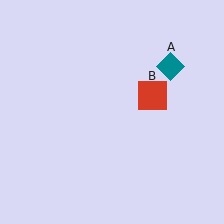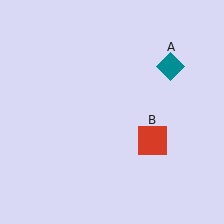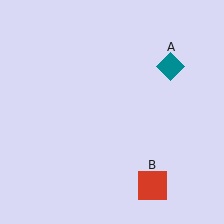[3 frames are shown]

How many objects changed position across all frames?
1 object changed position: red square (object B).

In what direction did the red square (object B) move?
The red square (object B) moved down.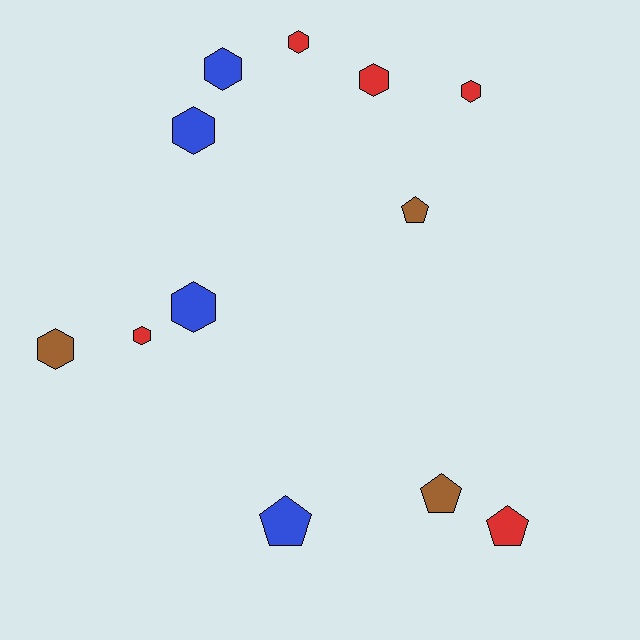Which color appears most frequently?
Red, with 5 objects.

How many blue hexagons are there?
There are 3 blue hexagons.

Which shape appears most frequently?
Hexagon, with 8 objects.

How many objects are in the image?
There are 12 objects.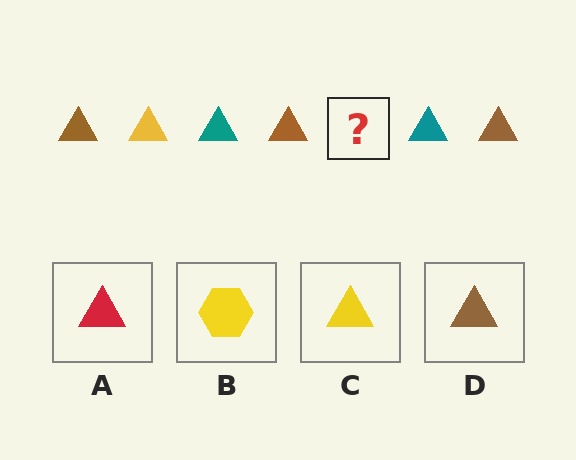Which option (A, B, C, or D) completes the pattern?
C.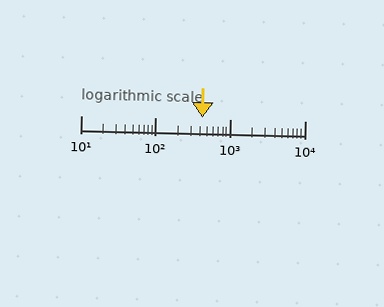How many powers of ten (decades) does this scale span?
The scale spans 3 decades, from 10 to 10000.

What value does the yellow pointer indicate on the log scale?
The pointer indicates approximately 430.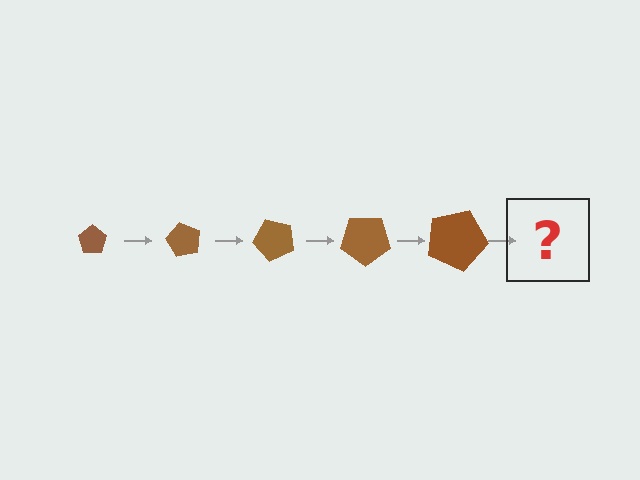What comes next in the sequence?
The next element should be a pentagon, larger than the previous one and rotated 300 degrees from the start.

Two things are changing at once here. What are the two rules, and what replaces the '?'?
The two rules are that the pentagon grows larger each step and it rotates 60 degrees each step. The '?' should be a pentagon, larger than the previous one and rotated 300 degrees from the start.